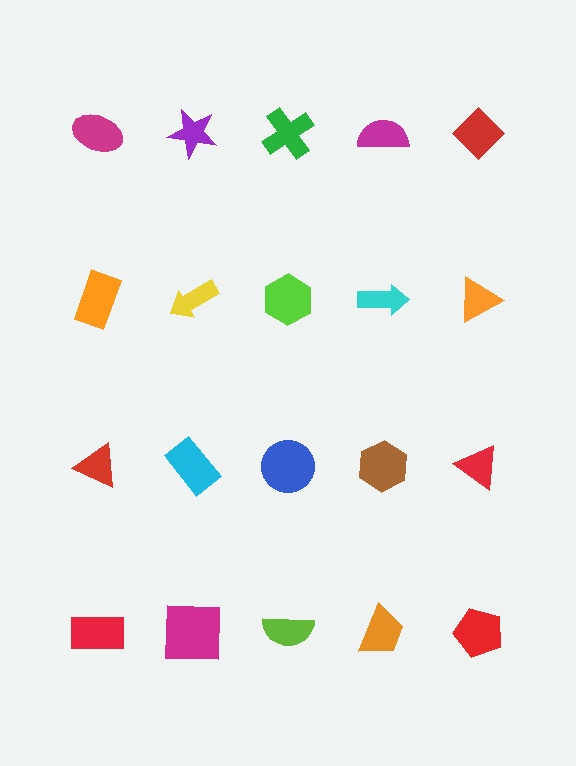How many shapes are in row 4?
5 shapes.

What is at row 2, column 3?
A lime hexagon.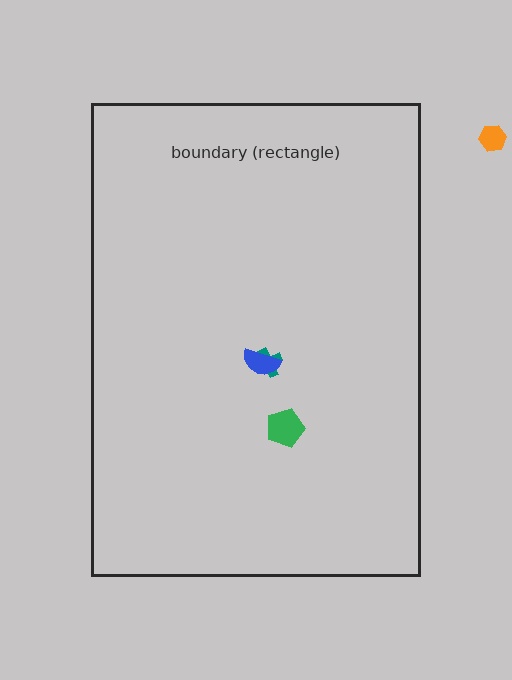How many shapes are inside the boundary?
3 inside, 1 outside.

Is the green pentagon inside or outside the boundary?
Inside.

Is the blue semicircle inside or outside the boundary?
Inside.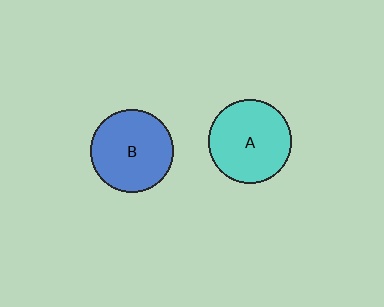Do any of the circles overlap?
No, none of the circles overlap.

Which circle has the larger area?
Circle A (cyan).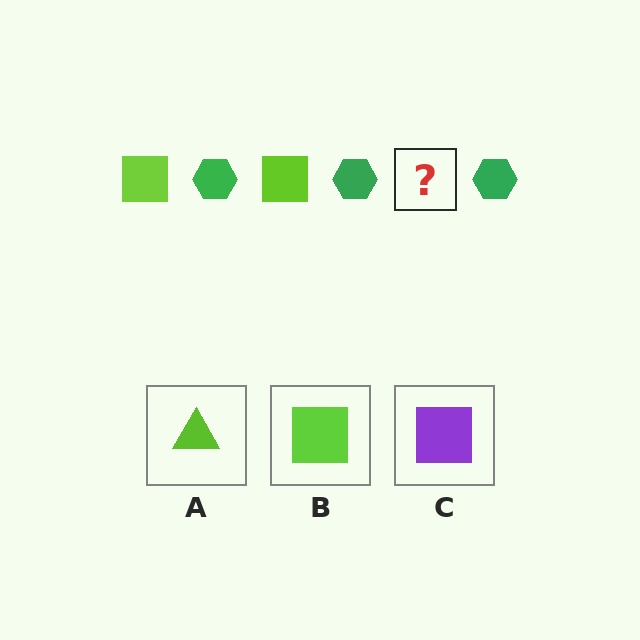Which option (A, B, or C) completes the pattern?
B.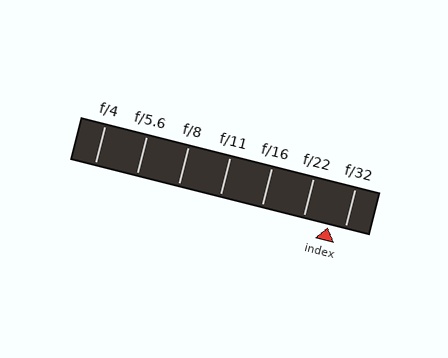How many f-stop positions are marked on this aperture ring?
There are 7 f-stop positions marked.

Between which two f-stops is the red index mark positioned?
The index mark is between f/22 and f/32.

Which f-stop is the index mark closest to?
The index mark is closest to f/32.